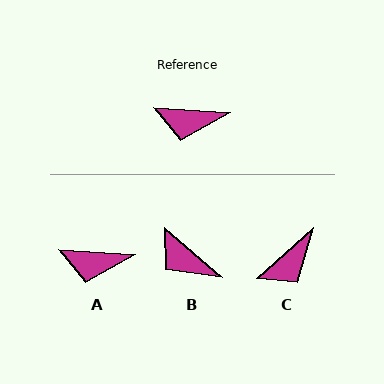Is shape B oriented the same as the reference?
No, it is off by about 37 degrees.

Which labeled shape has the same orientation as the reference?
A.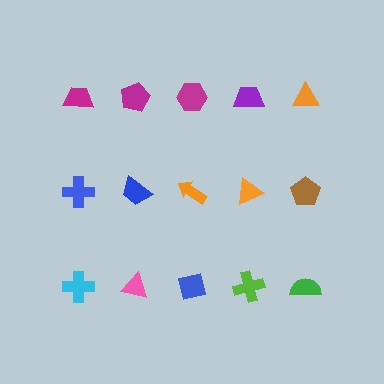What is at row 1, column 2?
A magenta pentagon.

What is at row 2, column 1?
A blue cross.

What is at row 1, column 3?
A magenta hexagon.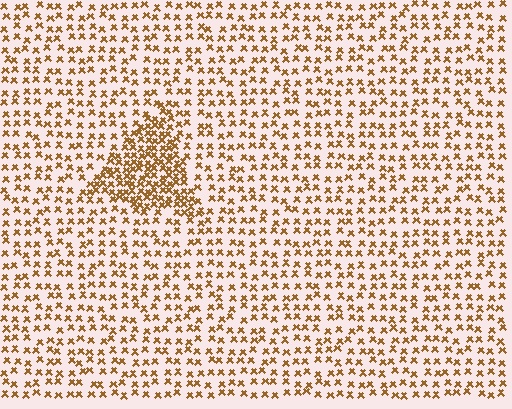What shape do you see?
I see a triangle.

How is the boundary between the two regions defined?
The boundary is defined by a change in element density (approximately 2.2x ratio). All elements are the same color, size, and shape.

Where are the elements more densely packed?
The elements are more densely packed inside the triangle boundary.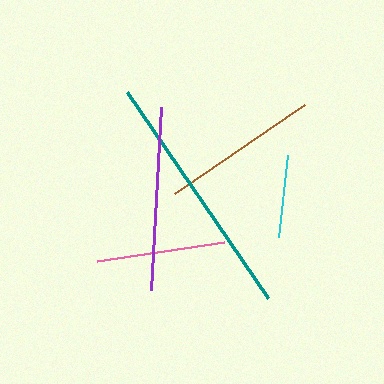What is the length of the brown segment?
The brown segment is approximately 158 pixels long.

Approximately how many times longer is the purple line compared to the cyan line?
The purple line is approximately 2.2 times the length of the cyan line.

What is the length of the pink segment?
The pink segment is approximately 129 pixels long.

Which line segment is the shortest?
The cyan line is the shortest at approximately 83 pixels.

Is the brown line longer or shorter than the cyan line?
The brown line is longer than the cyan line.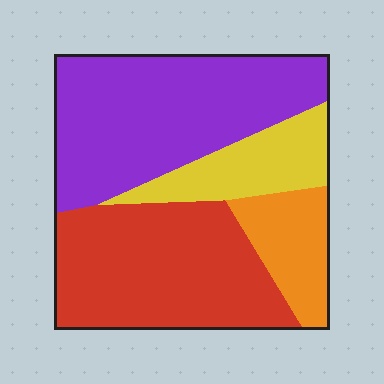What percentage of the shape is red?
Red covers 35% of the shape.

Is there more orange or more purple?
Purple.